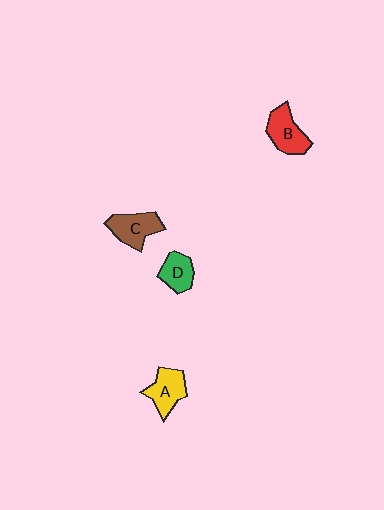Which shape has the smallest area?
Shape D (green).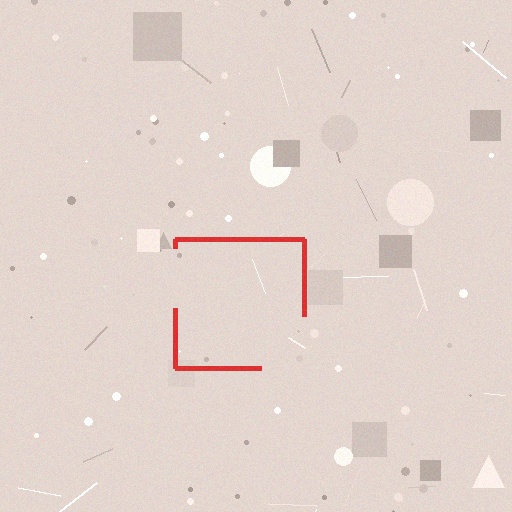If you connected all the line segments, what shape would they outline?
They would outline a square.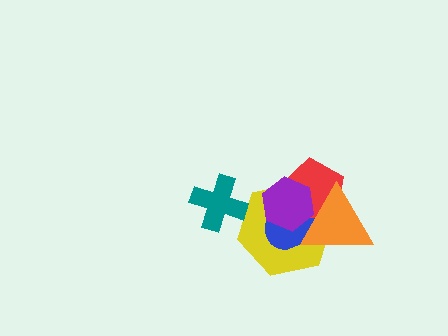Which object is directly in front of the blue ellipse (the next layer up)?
The red pentagon is directly in front of the blue ellipse.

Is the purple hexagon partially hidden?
No, no other shape covers it.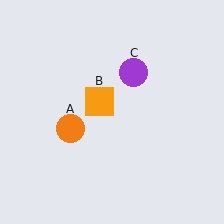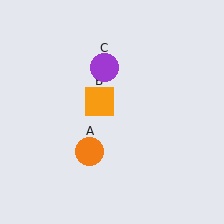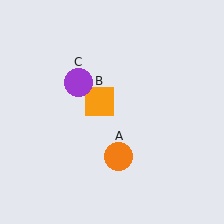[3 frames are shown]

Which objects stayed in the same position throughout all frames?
Orange square (object B) remained stationary.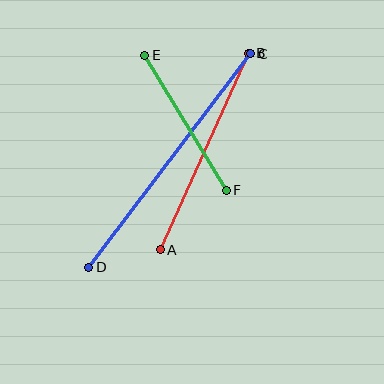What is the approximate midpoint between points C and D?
The midpoint is at approximately (170, 160) pixels.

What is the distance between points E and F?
The distance is approximately 158 pixels.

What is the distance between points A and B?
The distance is approximately 216 pixels.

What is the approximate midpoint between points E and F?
The midpoint is at approximately (186, 123) pixels.